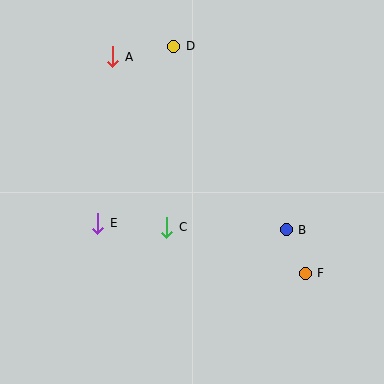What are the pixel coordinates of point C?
Point C is at (167, 227).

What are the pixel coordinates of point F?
Point F is at (305, 273).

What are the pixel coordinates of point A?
Point A is at (113, 57).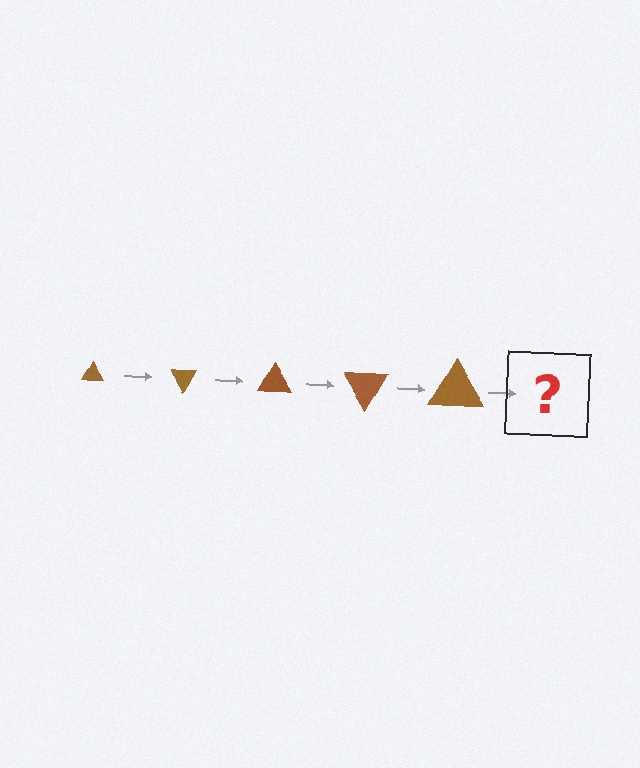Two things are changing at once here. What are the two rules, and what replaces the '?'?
The two rules are that the triangle grows larger each step and it rotates 60 degrees each step. The '?' should be a triangle, larger than the previous one and rotated 300 degrees from the start.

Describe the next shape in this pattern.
It should be a triangle, larger than the previous one and rotated 300 degrees from the start.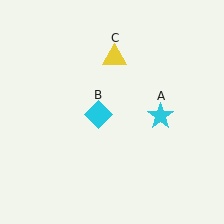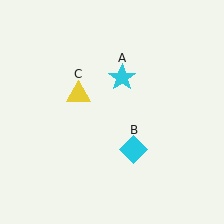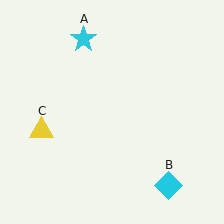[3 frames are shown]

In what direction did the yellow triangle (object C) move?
The yellow triangle (object C) moved down and to the left.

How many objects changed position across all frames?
3 objects changed position: cyan star (object A), cyan diamond (object B), yellow triangle (object C).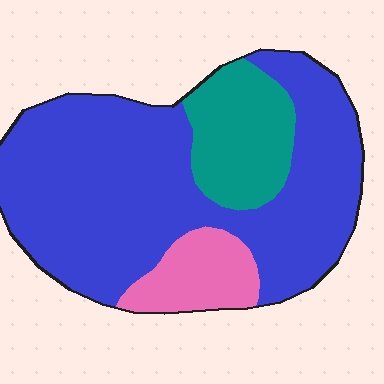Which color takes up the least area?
Pink, at roughly 10%.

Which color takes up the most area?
Blue, at roughly 70%.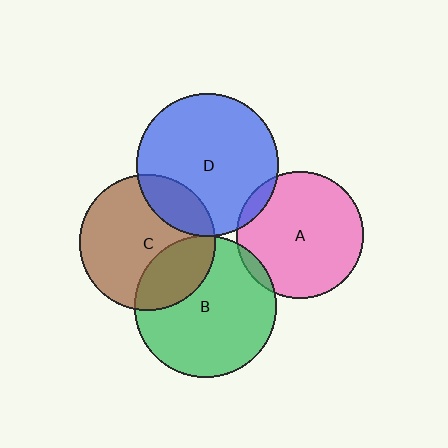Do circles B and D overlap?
Yes.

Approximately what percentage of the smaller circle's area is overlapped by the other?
Approximately 5%.